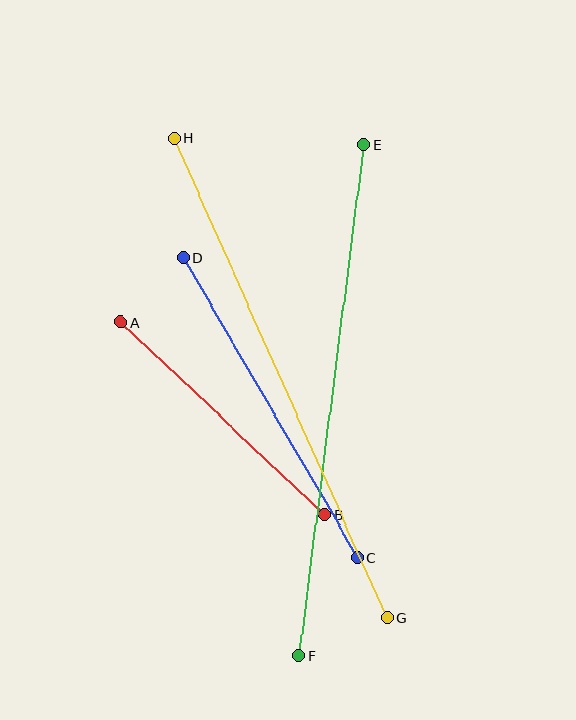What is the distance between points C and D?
The distance is approximately 347 pixels.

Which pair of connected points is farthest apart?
Points G and H are farthest apart.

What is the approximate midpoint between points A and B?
The midpoint is at approximately (223, 419) pixels.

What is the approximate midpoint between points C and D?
The midpoint is at approximately (270, 408) pixels.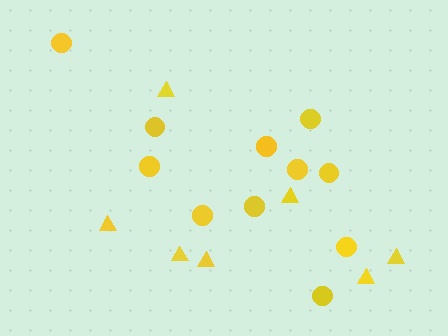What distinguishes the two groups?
There are 2 groups: one group of triangles (7) and one group of circles (11).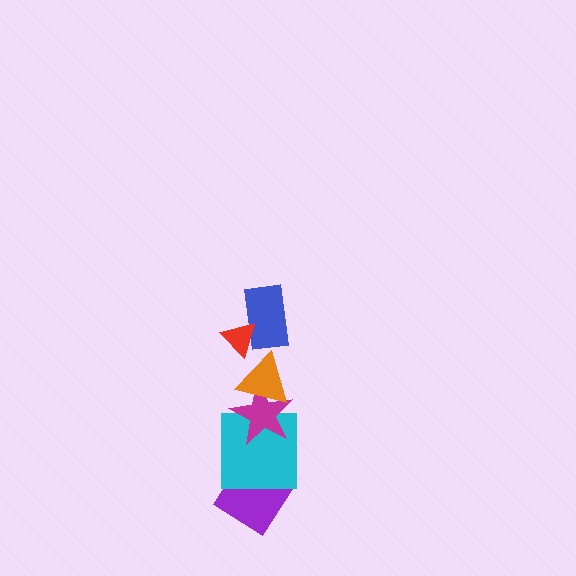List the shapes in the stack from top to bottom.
From top to bottom: the red triangle, the blue rectangle, the orange triangle, the magenta star, the cyan square, the purple diamond.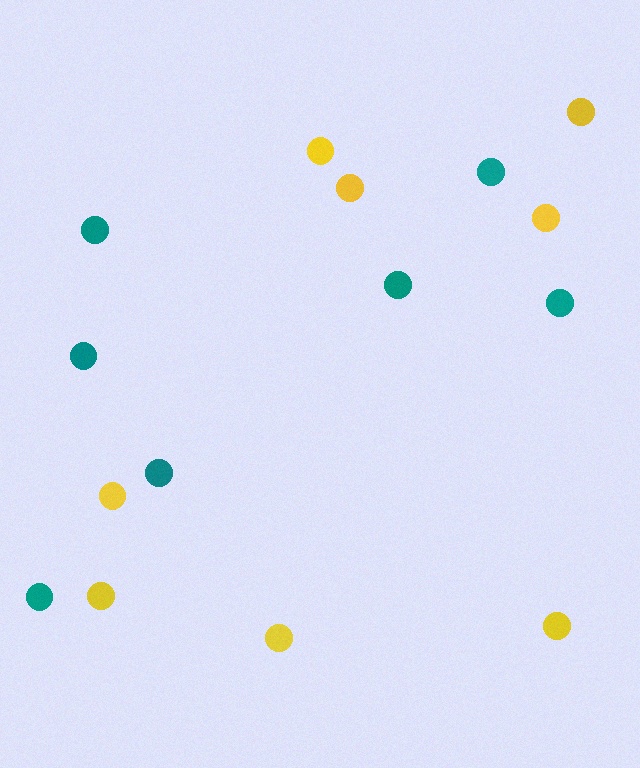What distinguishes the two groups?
There are 2 groups: one group of yellow circles (8) and one group of teal circles (7).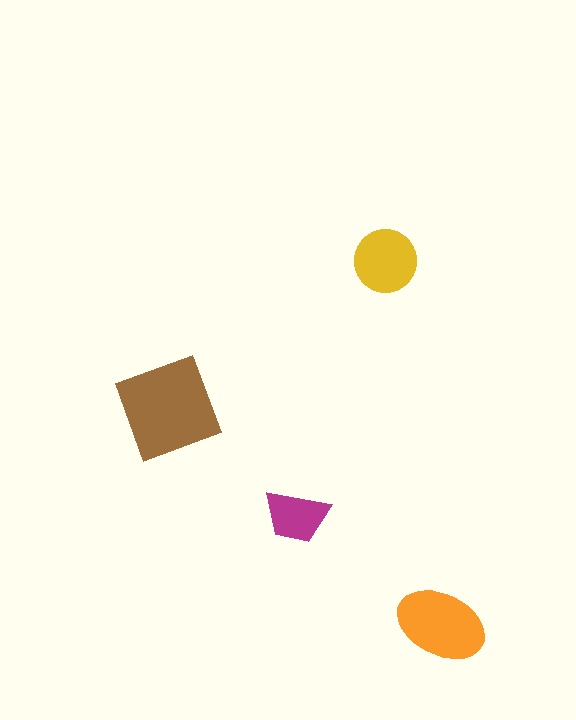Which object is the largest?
The brown diamond.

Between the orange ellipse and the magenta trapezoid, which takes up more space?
The orange ellipse.